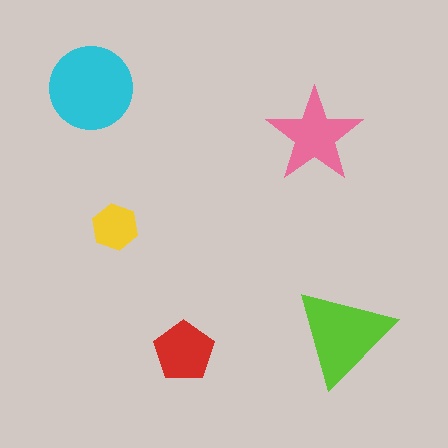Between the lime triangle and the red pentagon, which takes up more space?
The lime triangle.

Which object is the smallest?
The yellow hexagon.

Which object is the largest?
The cyan circle.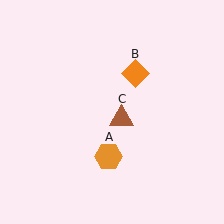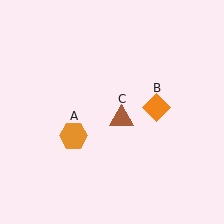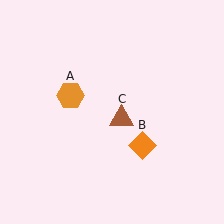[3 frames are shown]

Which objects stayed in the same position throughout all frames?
Brown triangle (object C) remained stationary.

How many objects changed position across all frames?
2 objects changed position: orange hexagon (object A), orange diamond (object B).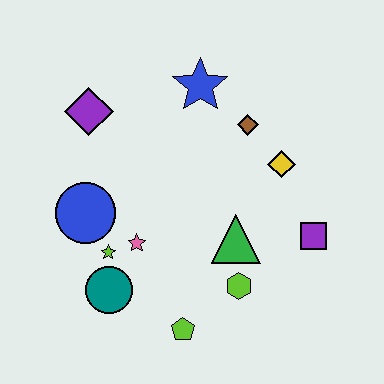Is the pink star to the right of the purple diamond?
Yes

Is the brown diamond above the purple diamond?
No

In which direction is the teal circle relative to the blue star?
The teal circle is below the blue star.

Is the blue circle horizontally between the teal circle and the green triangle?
No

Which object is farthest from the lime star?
The purple square is farthest from the lime star.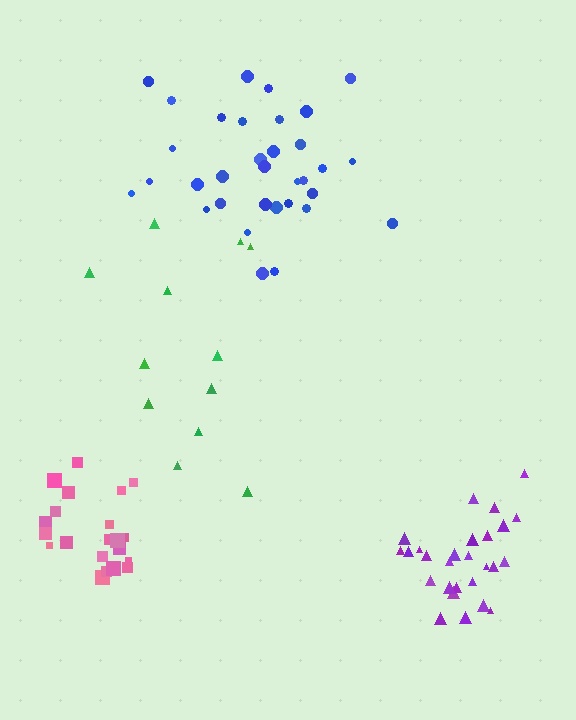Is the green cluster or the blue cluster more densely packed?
Blue.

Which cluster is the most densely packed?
Pink.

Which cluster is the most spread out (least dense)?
Green.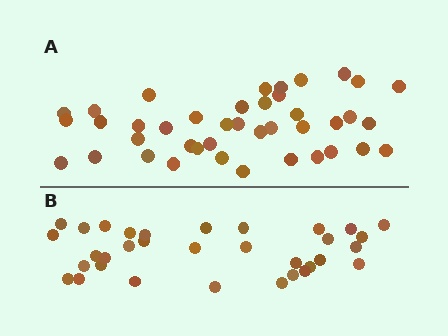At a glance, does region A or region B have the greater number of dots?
Region A (the top region) has more dots.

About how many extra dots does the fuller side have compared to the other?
Region A has roughly 8 or so more dots than region B.